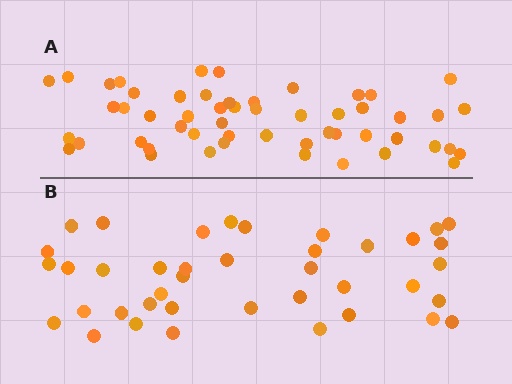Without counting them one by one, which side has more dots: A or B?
Region A (the top region) has more dots.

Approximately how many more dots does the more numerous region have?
Region A has approximately 15 more dots than region B.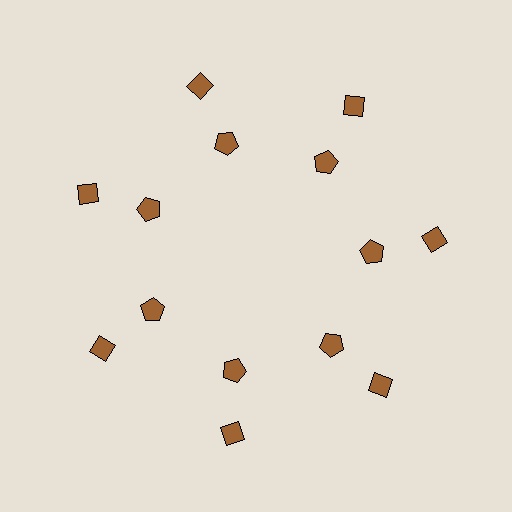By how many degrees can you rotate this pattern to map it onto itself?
The pattern maps onto itself every 51 degrees of rotation.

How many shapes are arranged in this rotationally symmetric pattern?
There are 14 shapes, arranged in 7 groups of 2.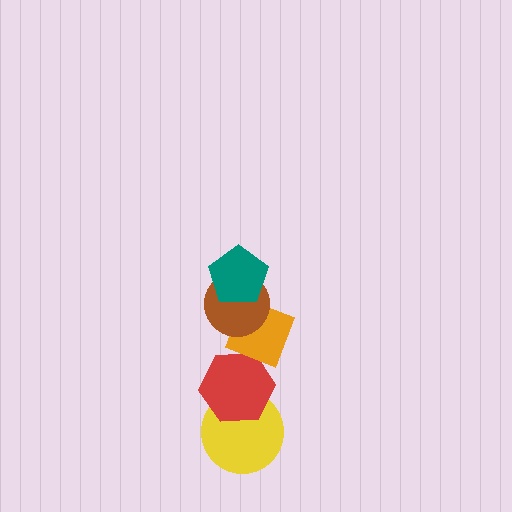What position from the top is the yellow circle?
The yellow circle is 5th from the top.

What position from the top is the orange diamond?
The orange diamond is 3rd from the top.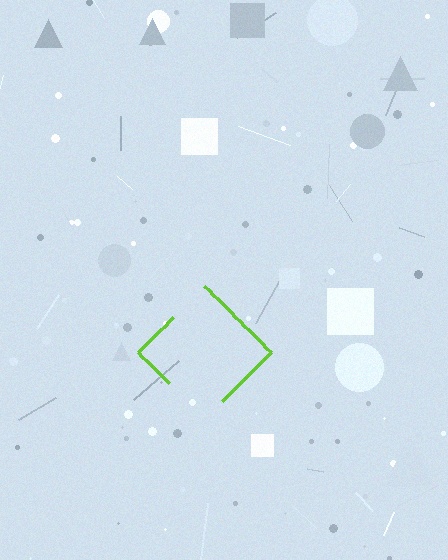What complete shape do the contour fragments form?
The contour fragments form a diamond.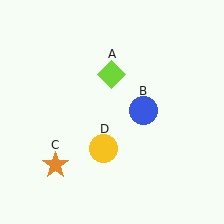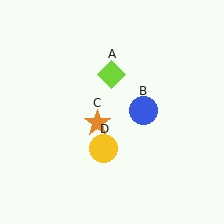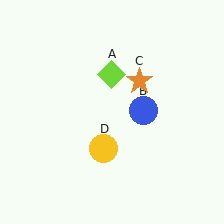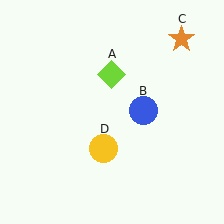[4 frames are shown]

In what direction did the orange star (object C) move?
The orange star (object C) moved up and to the right.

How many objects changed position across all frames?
1 object changed position: orange star (object C).